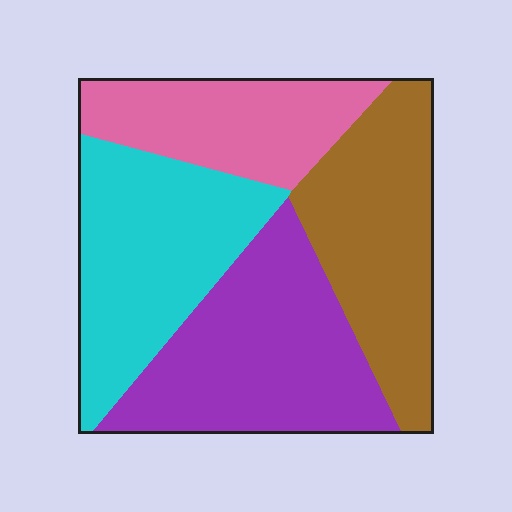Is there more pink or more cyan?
Cyan.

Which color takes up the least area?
Pink, at roughly 20%.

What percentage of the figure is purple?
Purple covers around 30% of the figure.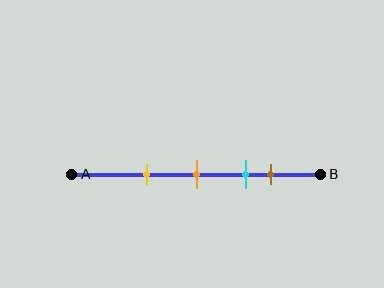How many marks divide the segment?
There are 4 marks dividing the segment.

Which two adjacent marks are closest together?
The cyan and brown marks are the closest adjacent pair.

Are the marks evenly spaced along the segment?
No, the marks are not evenly spaced.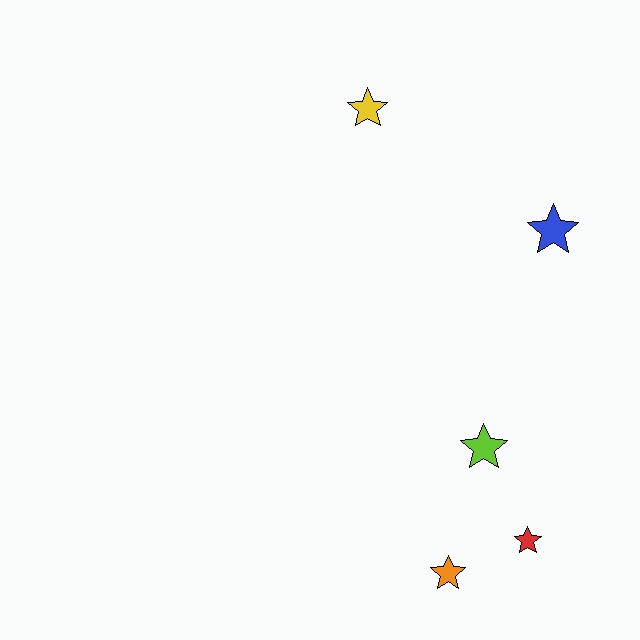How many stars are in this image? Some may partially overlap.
There are 5 stars.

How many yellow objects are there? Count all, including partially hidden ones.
There is 1 yellow object.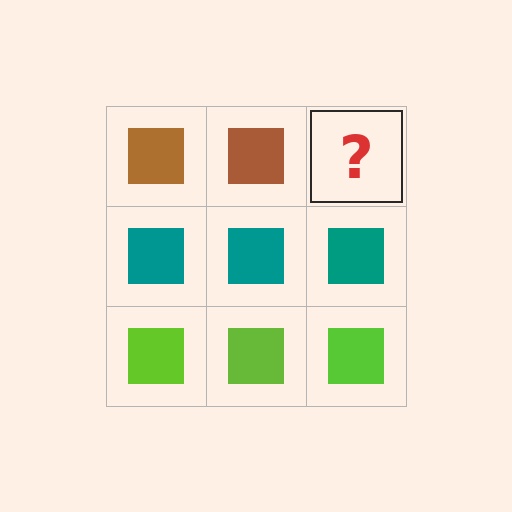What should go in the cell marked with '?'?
The missing cell should contain a brown square.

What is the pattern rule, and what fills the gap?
The rule is that each row has a consistent color. The gap should be filled with a brown square.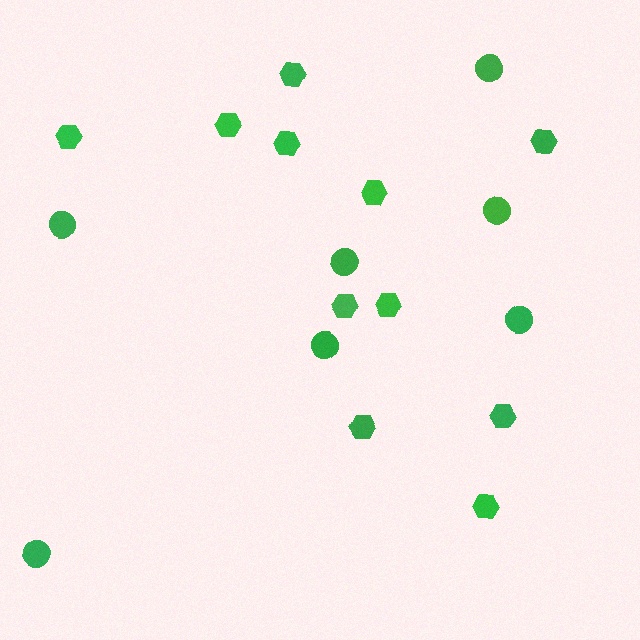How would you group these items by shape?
There are 2 groups: one group of circles (7) and one group of hexagons (11).